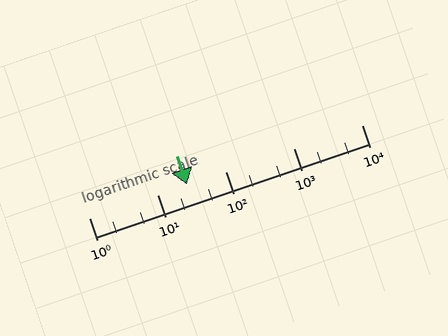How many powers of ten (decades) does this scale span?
The scale spans 4 decades, from 1 to 10000.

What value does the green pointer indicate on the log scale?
The pointer indicates approximately 27.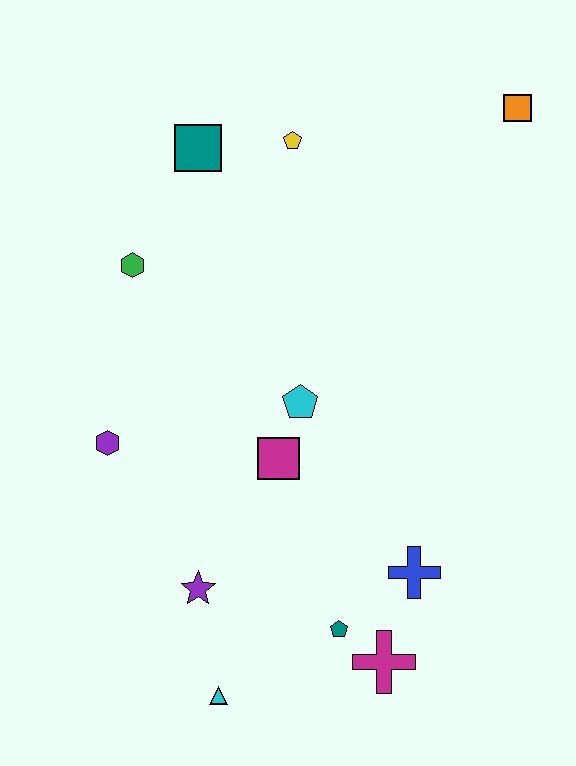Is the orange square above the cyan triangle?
Yes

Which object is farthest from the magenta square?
The orange square is farthest from the magenta square.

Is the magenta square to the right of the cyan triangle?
Yes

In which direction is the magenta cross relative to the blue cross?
The magenta cross is below the blue cross.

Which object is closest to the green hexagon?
The teal square is closest to the green hexagon.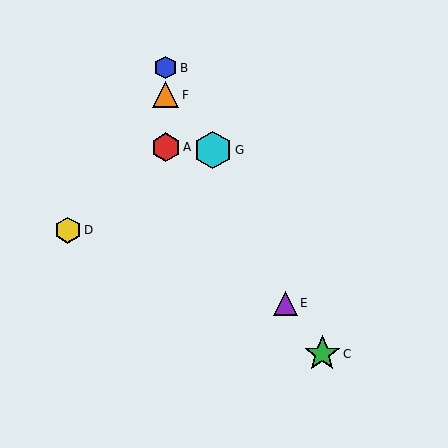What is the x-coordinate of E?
Object E is at x≈285.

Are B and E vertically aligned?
No, B is at x≈166 and E is at x≈285.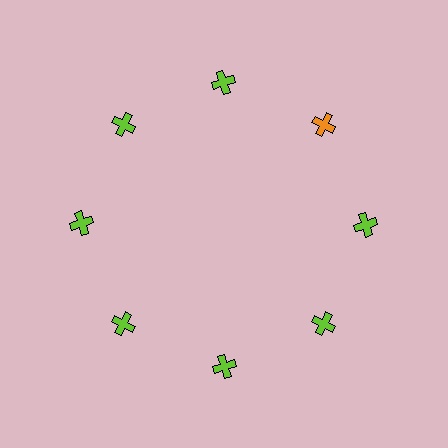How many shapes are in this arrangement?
There are 8 shapes arranged in a ring pattern.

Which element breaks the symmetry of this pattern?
The orange cross at roughly the 2 o'clock position breaks the symmetry. All other shapes are lime crosses.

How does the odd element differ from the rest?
It has a different color: orange instead of lime.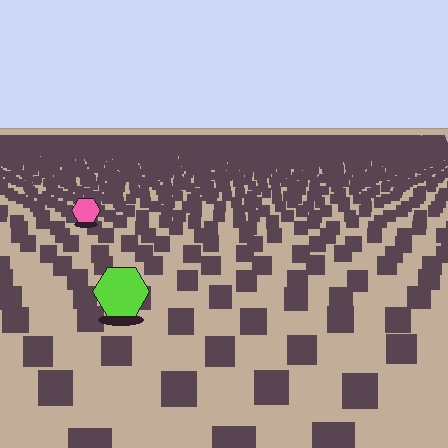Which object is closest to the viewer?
The lime hexagon is closest. The texture marks near it are larger and more spread out.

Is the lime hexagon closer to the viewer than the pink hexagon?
Yes. The lime hexagon is closer — you can tell from the texture gradient: the ground texture is coarser near it.